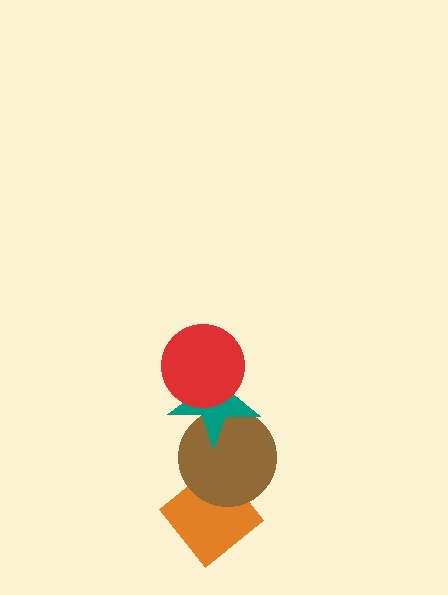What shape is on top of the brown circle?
The teal star is on top of the brown circle.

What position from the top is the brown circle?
The brown circle is 3rd from the top.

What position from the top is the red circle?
The red circle is 1st from the top.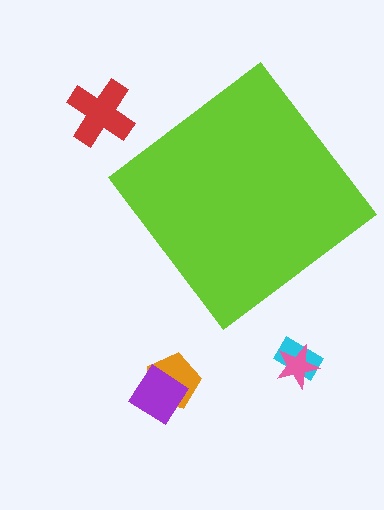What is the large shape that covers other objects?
A lime diamond.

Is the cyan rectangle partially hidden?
No, the cyan rectangle is fully visible.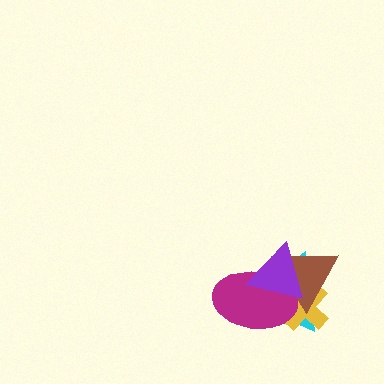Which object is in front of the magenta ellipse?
The purple triangle is in front of the magenta ellipse.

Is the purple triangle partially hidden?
No, no other shape covers it.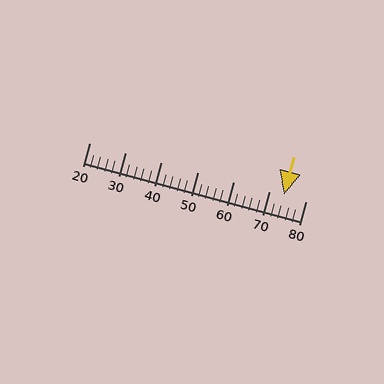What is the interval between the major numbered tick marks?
The major tick marks are spaced 10 units apart.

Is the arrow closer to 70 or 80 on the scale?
The arrow is closer to 70.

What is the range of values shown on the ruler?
The ruler shows values from 20 to 80.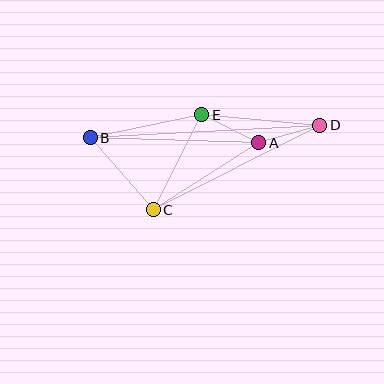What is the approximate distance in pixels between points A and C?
The distance between A and C is approximately 125 pixels.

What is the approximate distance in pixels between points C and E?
The distance between C and E is approximately 106 pixels.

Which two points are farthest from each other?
Points B and D are farthest from each other.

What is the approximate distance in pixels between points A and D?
The distance between A and D is approximately 64 pixels.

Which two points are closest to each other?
Points A and E are closest to each other.